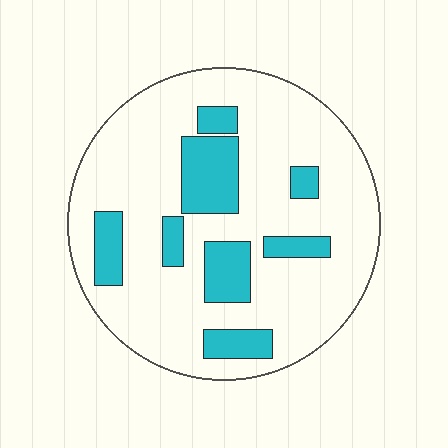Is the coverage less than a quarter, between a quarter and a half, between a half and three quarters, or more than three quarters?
Less than a quarter.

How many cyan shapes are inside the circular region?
8.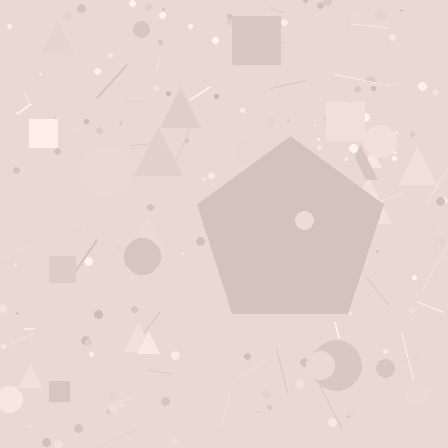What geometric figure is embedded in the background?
A pentagon is embedded in the background.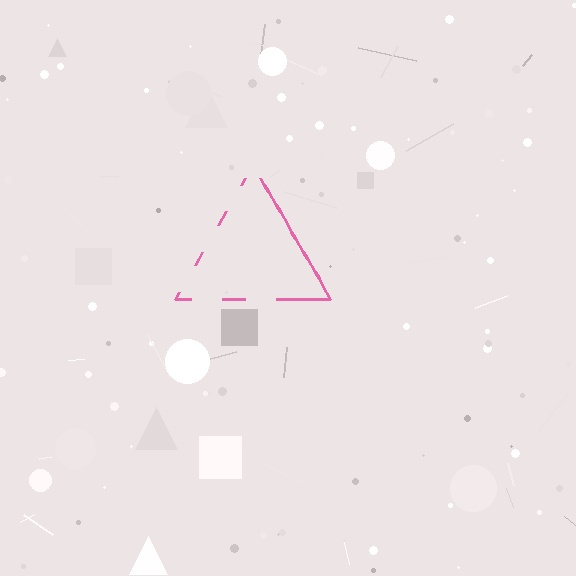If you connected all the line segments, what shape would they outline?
They would outline a triangle.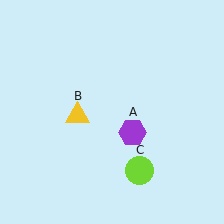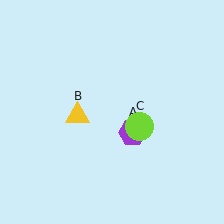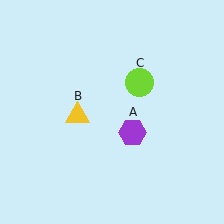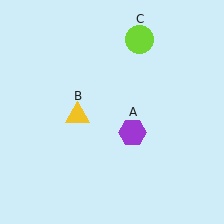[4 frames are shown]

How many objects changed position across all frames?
1 object changed position: lime circle (object C).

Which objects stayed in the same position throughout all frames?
Purple hexagon (object A) and yellow triangle (object B) remained stationary.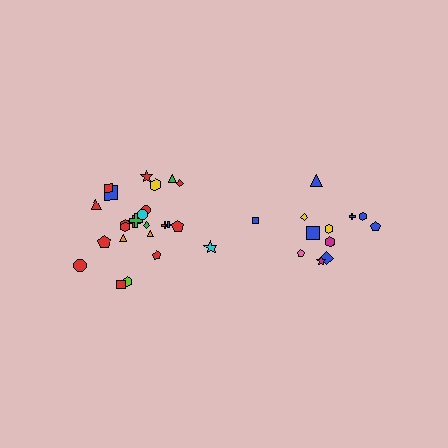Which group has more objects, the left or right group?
The left group.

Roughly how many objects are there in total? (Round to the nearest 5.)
Roughly 35 objects in total.